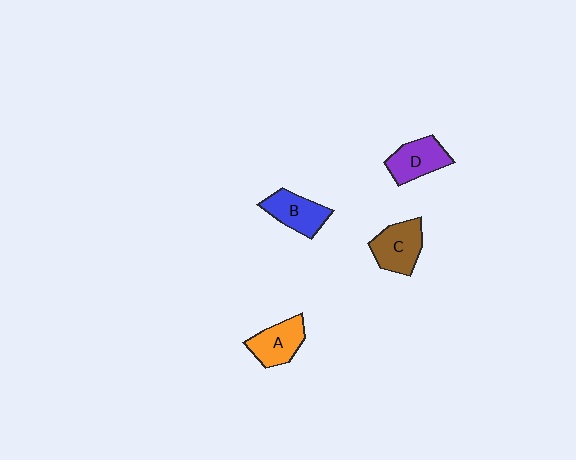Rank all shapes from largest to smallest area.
From largest to smallest: C (brown), D (purple), B (blue), A (orange).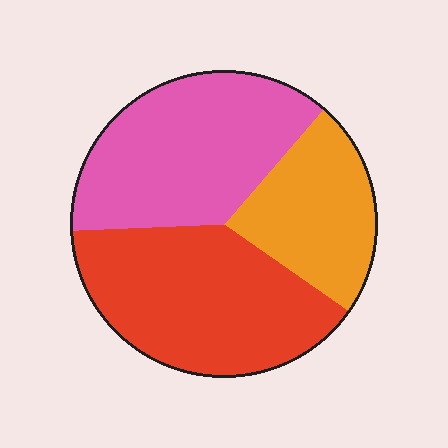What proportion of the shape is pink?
Pink covers roughly 35% of the shape.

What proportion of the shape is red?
Red takes up about two fifths (2/5) of the shape.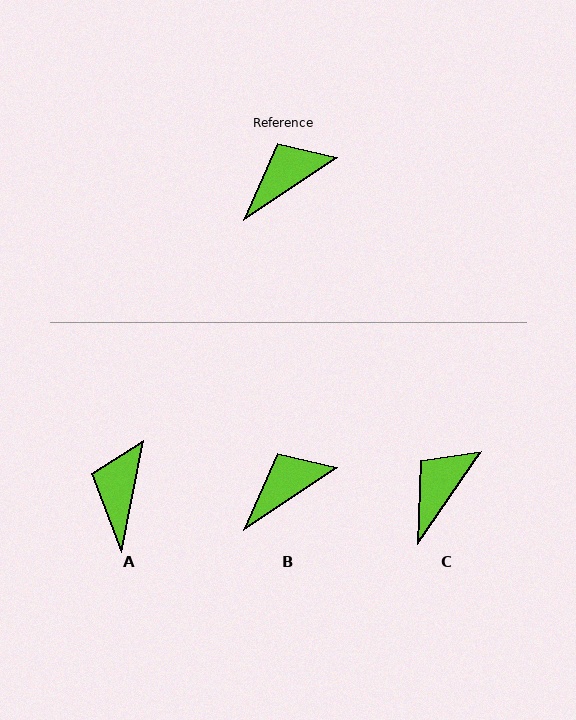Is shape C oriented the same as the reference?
No, it is off by about 21 degrees.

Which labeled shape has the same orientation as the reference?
B.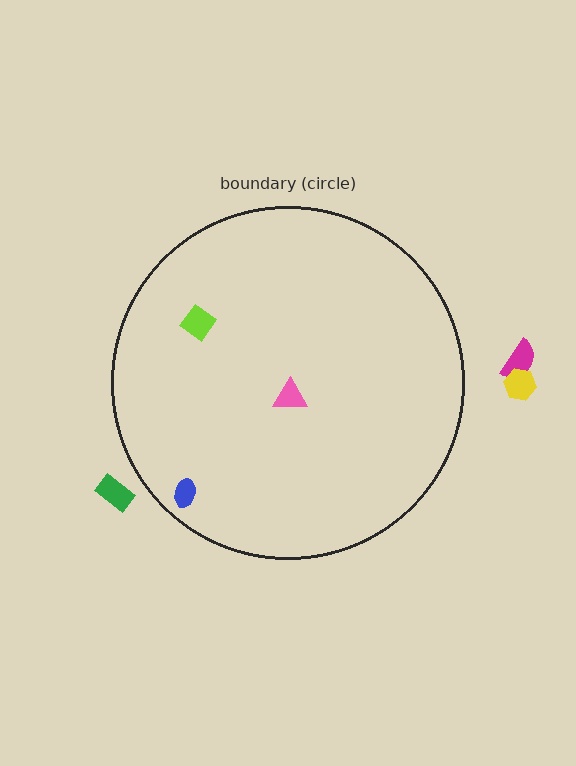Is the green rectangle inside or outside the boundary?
Outside.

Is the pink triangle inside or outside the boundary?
Inside.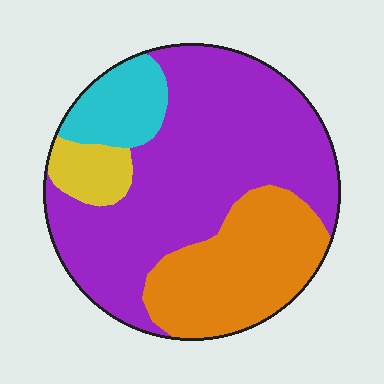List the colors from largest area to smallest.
From largest to smallest: purple, orange, cyan, yellow.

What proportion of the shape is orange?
Orange covers around 25% of the shape.